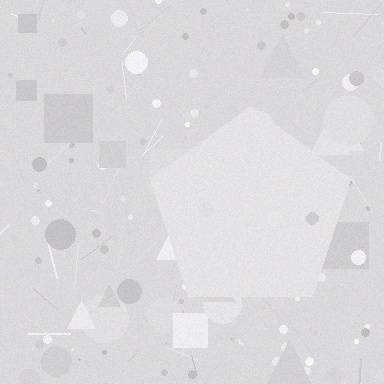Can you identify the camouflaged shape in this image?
The camouflaged shape is a pentagon.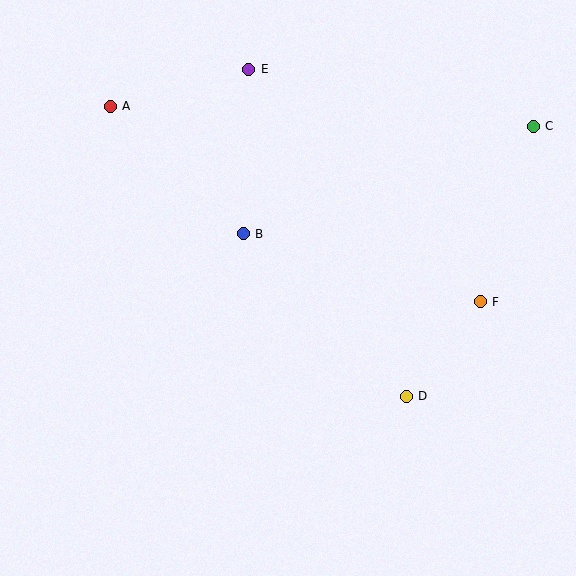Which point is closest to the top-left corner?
Point A is closest to the top-left corner.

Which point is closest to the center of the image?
Point B at (243, 234) is closest to the center.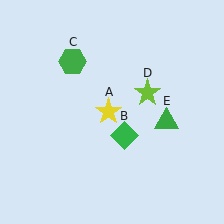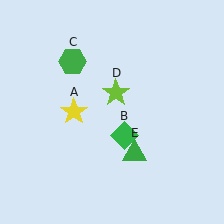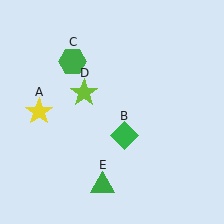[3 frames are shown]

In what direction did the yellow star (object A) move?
The yellow star (object A) moved left.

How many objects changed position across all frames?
3 objects changed position: yellow star (object A), lime star (object D), green triangle (object E).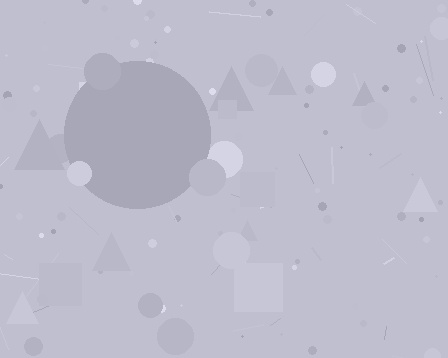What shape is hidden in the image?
A circle is hidden in the image.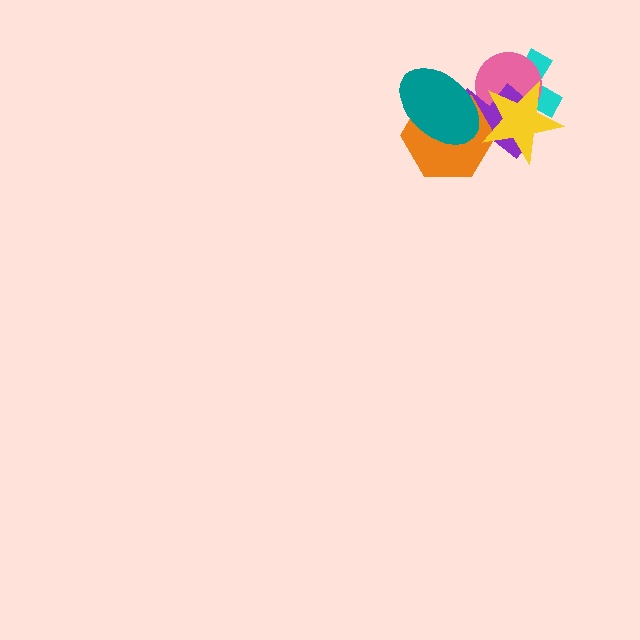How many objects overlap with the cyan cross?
3 objects overlap with the cyan cross.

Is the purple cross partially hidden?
Yes, it is partially covered by another shape.